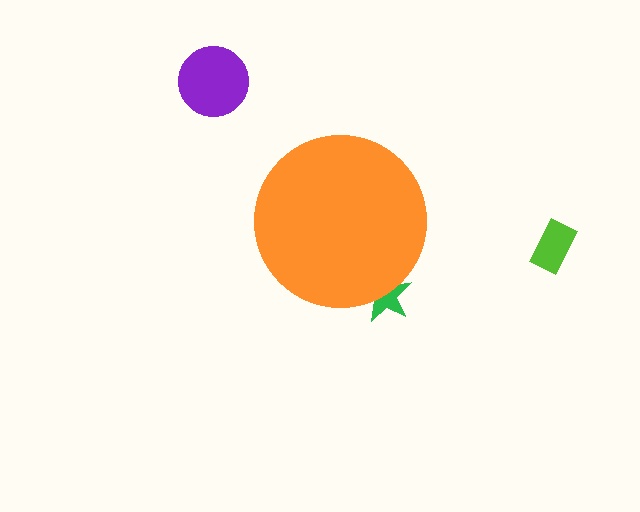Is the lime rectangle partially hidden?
No, the lime rectangle is fully visible.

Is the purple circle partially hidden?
No, the purple circle is fully visible.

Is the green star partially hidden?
Yes, the green star is partially hidden behind the orange circle.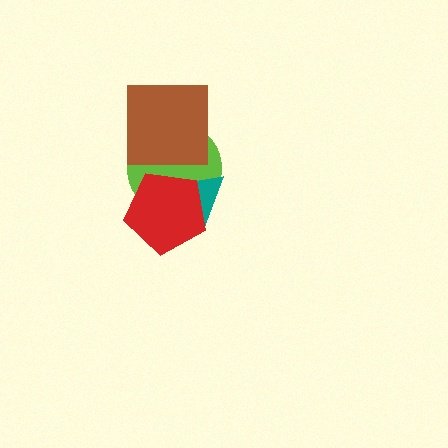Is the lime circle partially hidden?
Yes, it is partially covered by another shape.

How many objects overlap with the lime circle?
3 objects overlap with the lime circle.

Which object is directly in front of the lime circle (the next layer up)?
The teal triangle is directly in front of the lime circle.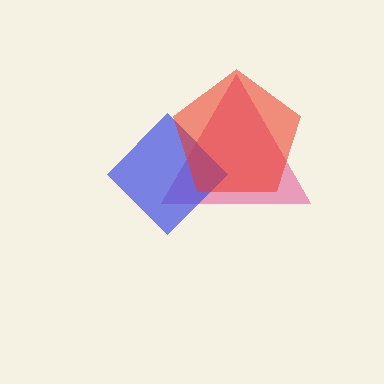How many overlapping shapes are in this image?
There are 3 overlapping shapes in the image.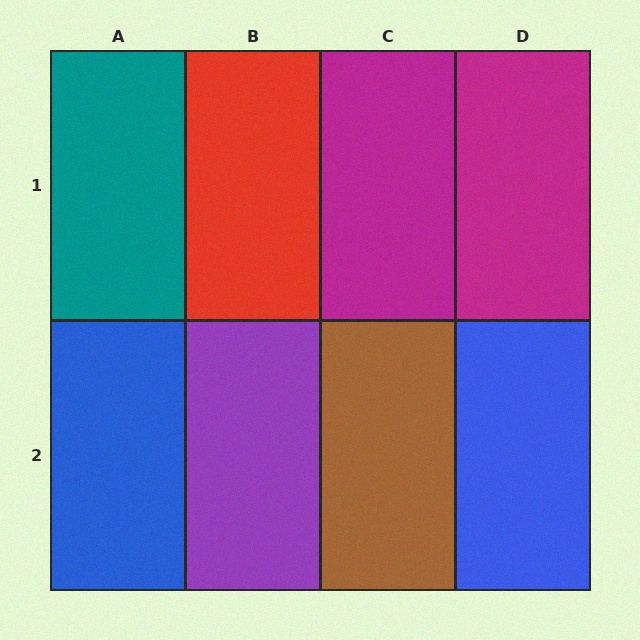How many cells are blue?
2 cells are blue.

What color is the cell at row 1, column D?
Magenta.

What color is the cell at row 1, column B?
Red.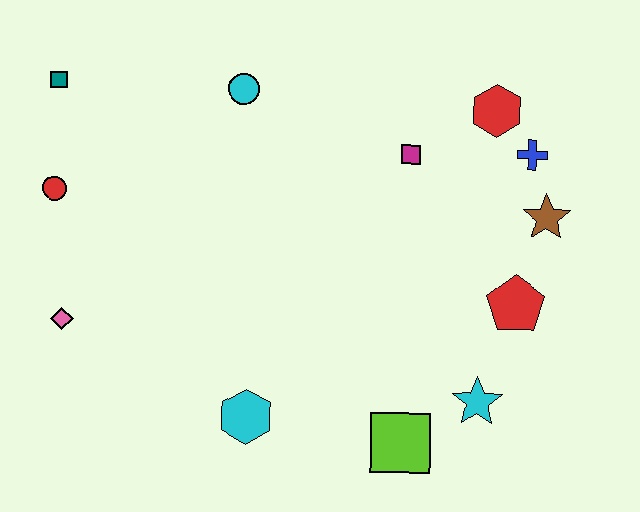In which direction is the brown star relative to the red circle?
The brown star is to the right of the red circle.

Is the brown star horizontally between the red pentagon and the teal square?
No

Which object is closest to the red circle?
The teal square is closest to the red circle.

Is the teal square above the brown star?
Yes